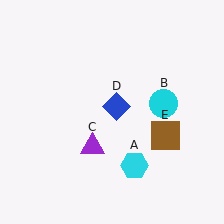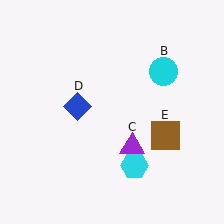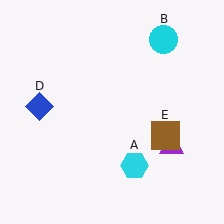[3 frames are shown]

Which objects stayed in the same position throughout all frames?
Cyan hexagon (object A) and brown square (object E) remained stationary.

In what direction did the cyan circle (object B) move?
The cyan circle (object B) moved up.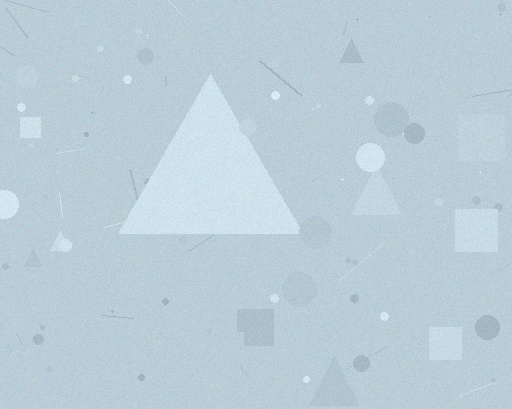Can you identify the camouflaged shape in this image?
The camouflaged shape is a triangle.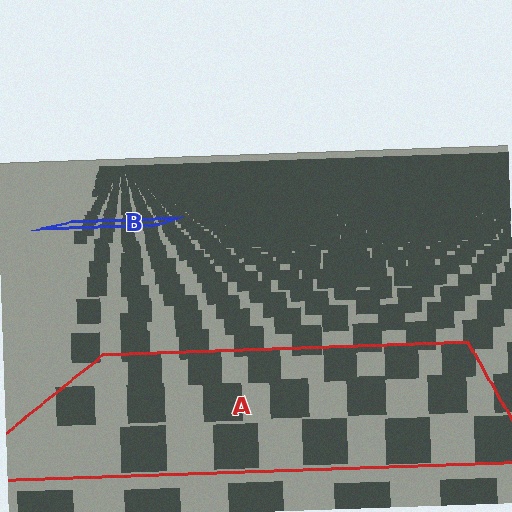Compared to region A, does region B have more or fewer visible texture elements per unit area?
Region B has more texture elements per unit area — they are packed more densely because it is farther away.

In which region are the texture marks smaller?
The texture marks are smaller in region B, because it is farther away.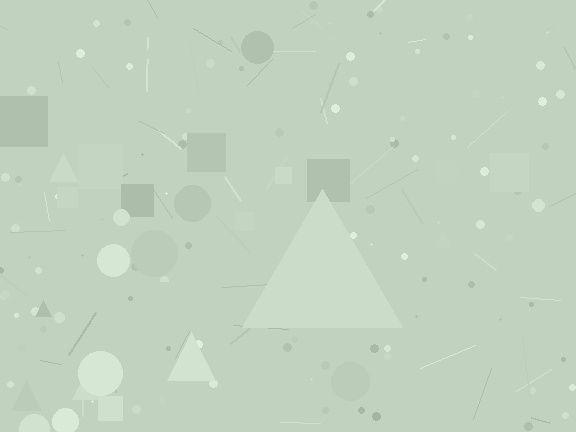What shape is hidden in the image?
A triangle is hidden in the image.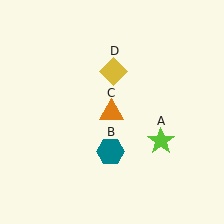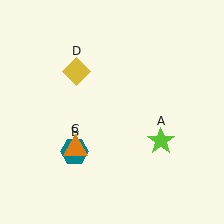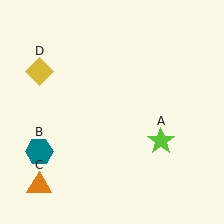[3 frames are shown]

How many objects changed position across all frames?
3 objects changed position: teal hexagon (object B), orange triangle (object C), yellow diamond (object D).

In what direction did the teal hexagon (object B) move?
The teal hexagon (object B) moved left.